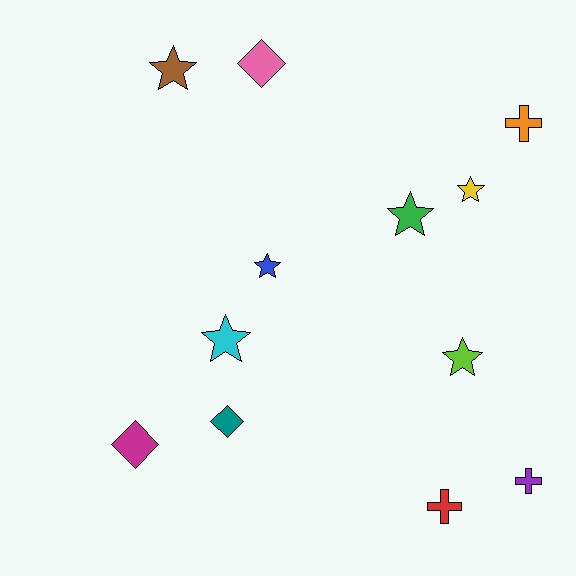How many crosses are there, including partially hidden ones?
There are 3 crosses.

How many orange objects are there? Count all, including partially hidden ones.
There is 1 orange object.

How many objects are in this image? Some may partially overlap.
There are 12 objects.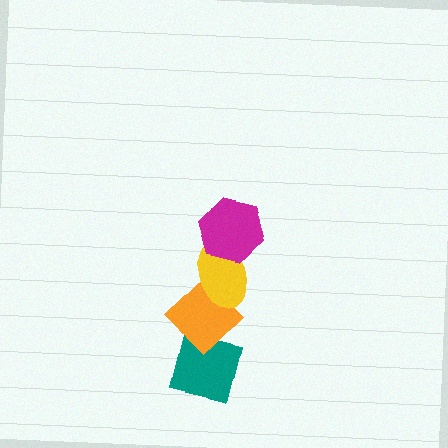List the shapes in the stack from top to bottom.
From top to bottom: the magenta hexagon, the yellow ellipse, the orange diamond, the teal square.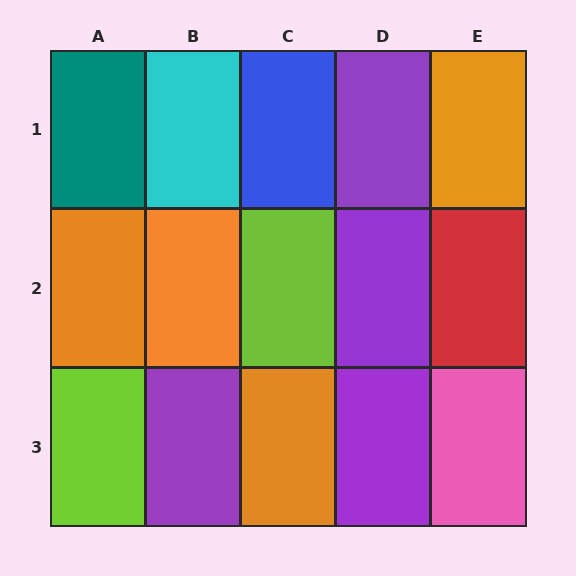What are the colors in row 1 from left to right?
Teal, cyan, blue, purple, orange.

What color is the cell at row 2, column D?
Purple.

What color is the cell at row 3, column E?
Pink.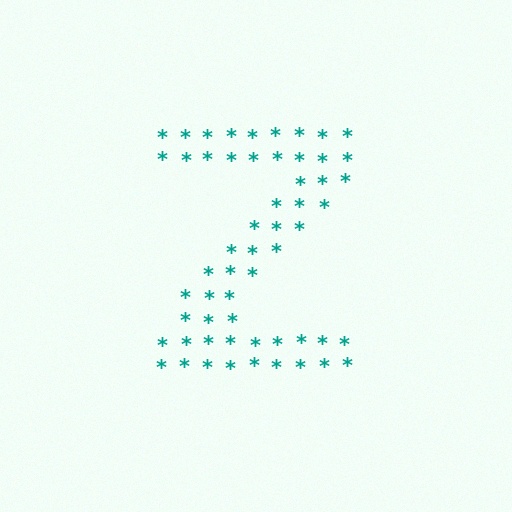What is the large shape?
The large shape is the letter Z.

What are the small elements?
The small elements are asterisks.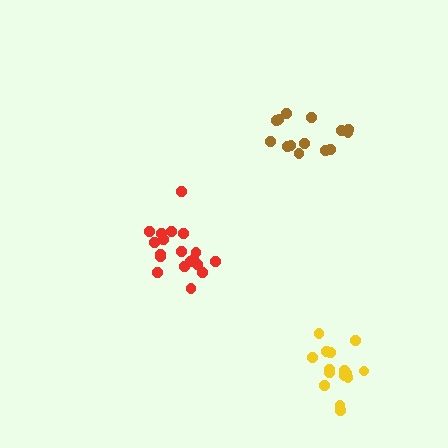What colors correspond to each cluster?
The clusters are colored: red, brown, yellow.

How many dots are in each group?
Group 1: 19 dots, Group 2: 14 dots, Group 3: 15 dots (48 total).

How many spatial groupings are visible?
There are 3 spatial groupings.